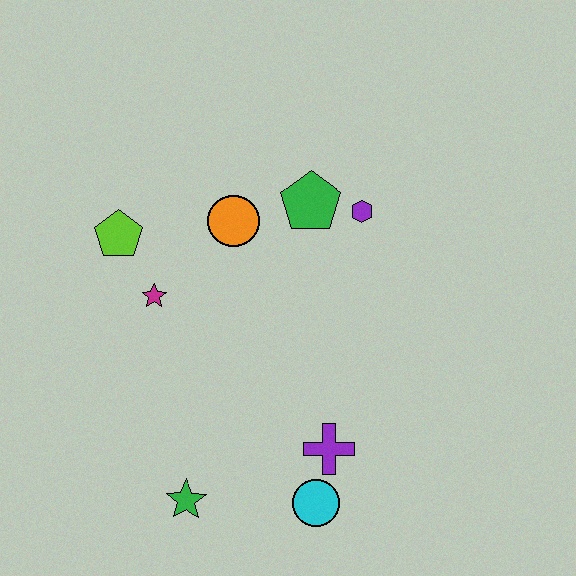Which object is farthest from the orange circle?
The cyan circle is farthest from the orange circle.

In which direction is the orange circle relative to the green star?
The orange circle is above the green star.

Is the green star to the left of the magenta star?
No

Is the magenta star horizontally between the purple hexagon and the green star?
No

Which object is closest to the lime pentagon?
The magenta star is closest to the lime pentagon.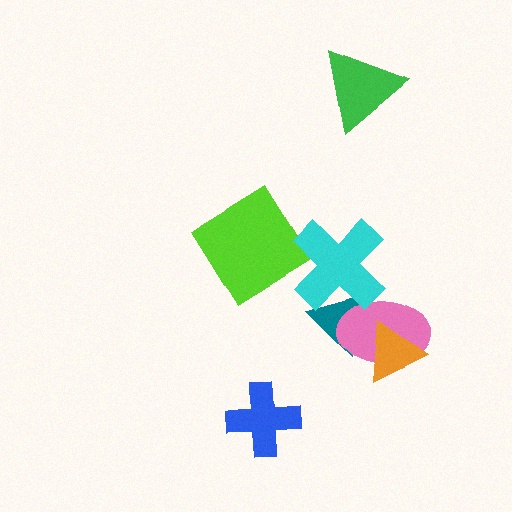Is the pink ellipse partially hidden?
Yes, it is partially covered by another shape.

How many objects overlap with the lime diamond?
0 objects overlap with the lime diamond.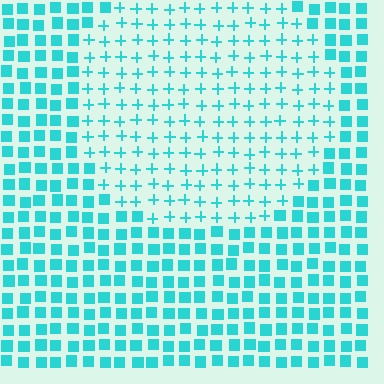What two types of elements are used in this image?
The image uses plus signs inside the circle region and squares outside it.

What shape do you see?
I see a circle.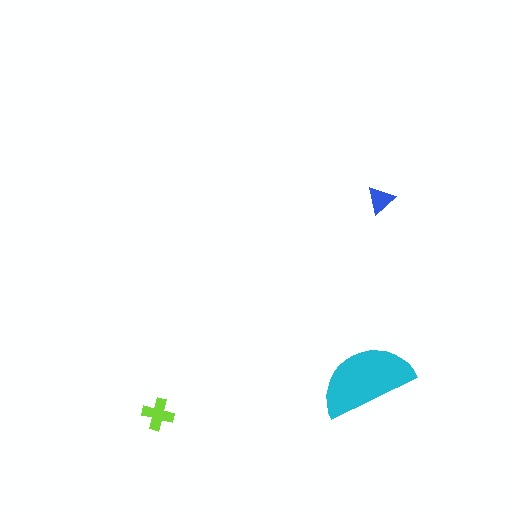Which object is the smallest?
The blue triangle.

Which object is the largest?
The cyan semicircle.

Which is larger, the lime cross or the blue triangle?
The lime cross.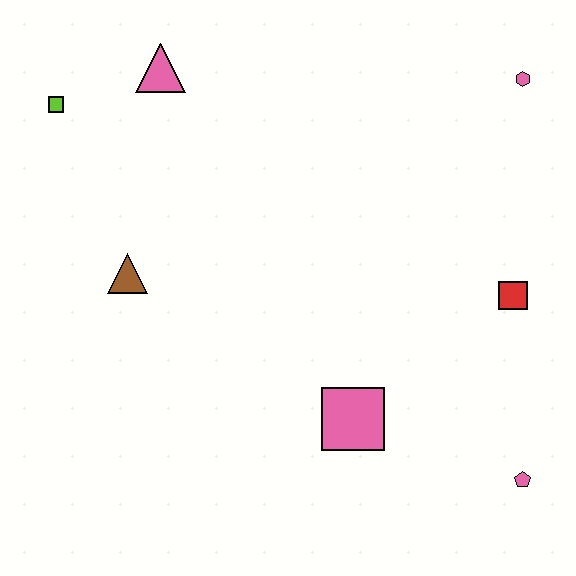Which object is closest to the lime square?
The pink triangle is closest to the lime square.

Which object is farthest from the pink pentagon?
The lime square is farthest from the pink pentagon.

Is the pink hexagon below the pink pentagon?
No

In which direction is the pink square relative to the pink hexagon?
The pink square is below the pink hexagon.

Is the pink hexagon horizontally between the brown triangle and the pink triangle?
No